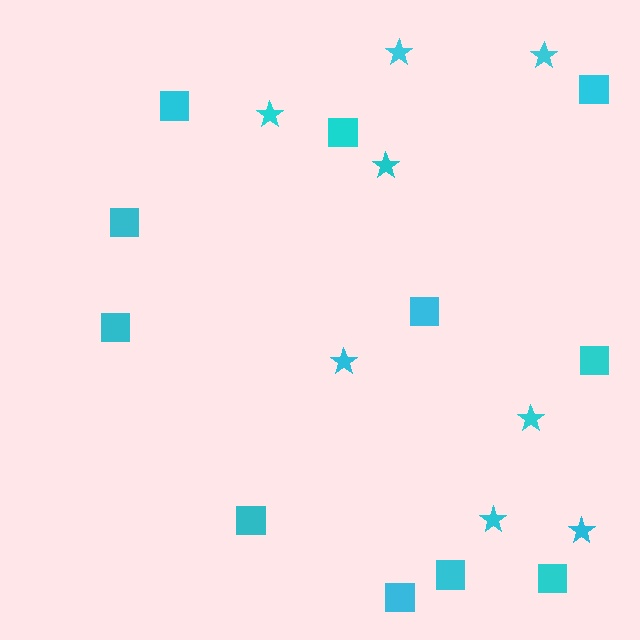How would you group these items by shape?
There are 2 groups: one group of stars (8) and one group of squares (11).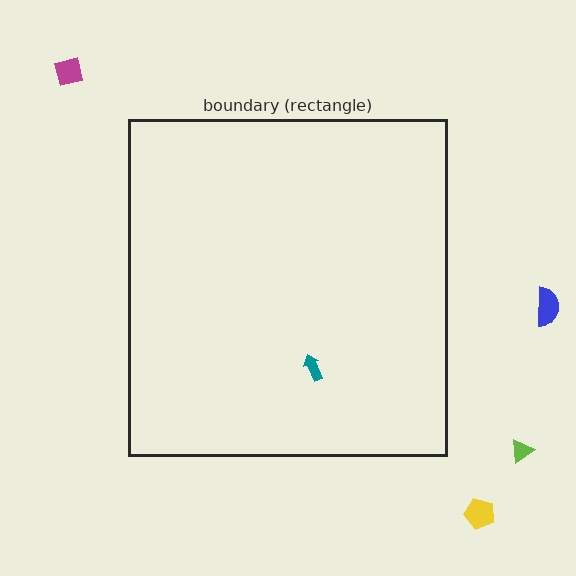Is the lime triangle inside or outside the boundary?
Outside.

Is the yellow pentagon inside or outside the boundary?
Outside.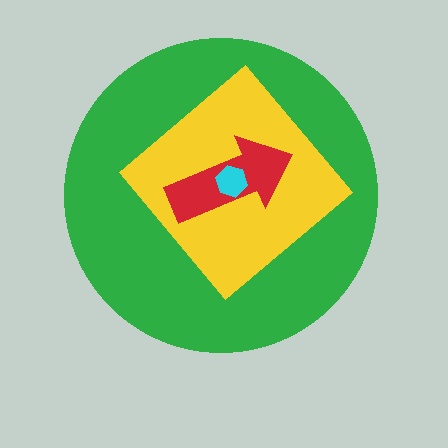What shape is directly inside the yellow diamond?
The red arrow.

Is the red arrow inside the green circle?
Yes.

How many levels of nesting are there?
4.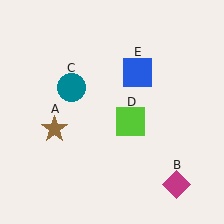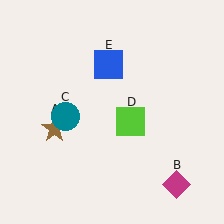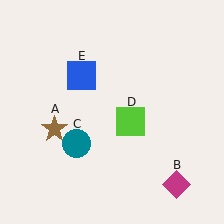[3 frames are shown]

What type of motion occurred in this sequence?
The teal circle (object C), blue square (object E) rotated counterclockwise around the center of the scene.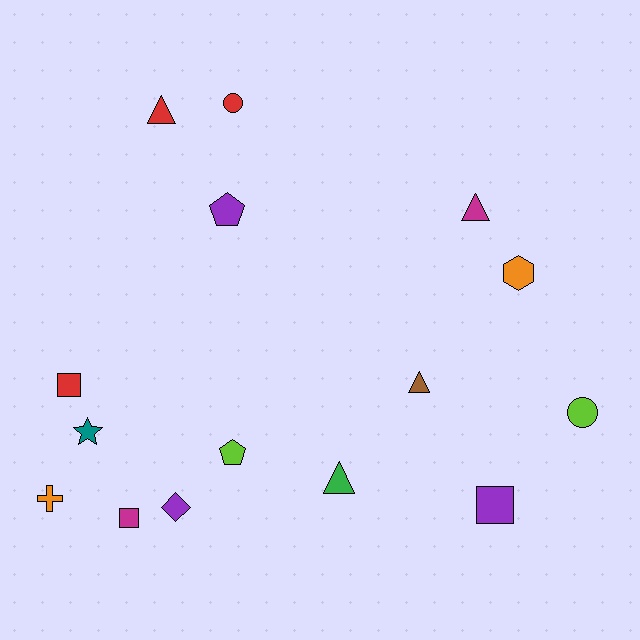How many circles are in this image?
There are 2 circles.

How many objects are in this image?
There are 15 objects.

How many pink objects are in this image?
There are no pink objects.